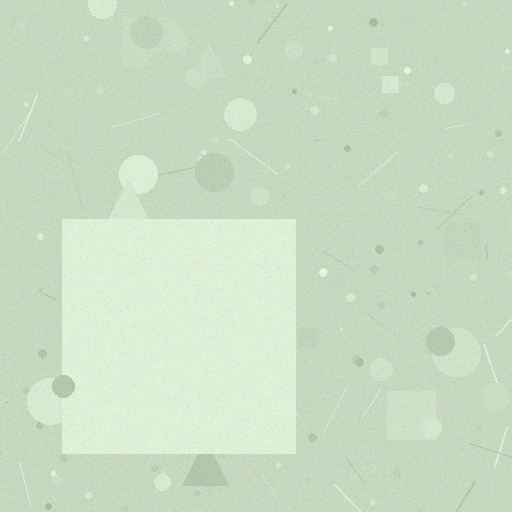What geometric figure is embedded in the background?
A square is embedded in the background.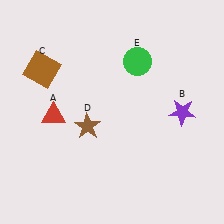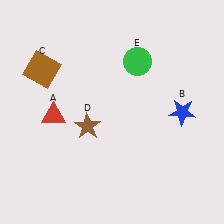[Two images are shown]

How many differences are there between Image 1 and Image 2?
There is 1 difference between the two images.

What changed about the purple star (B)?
In Image 1, B is purple. In Image 2, it changed to blue.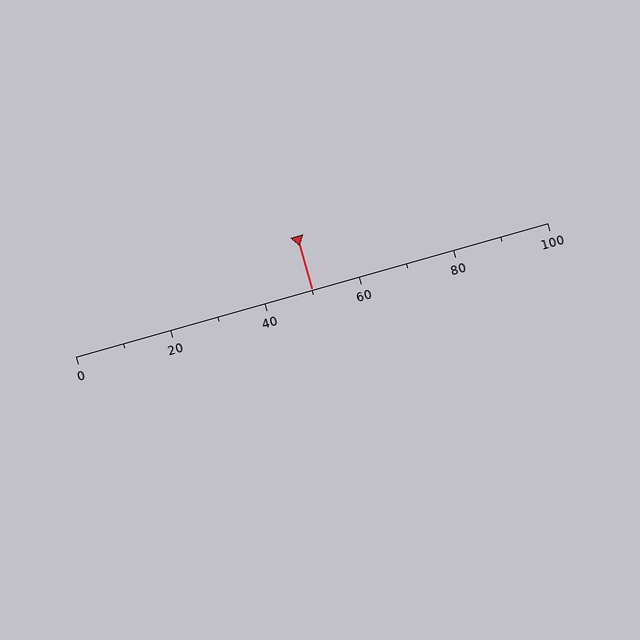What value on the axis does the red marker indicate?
The marker indicates approximately 50.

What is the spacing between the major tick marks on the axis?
The major ticks are spaced 20 apart.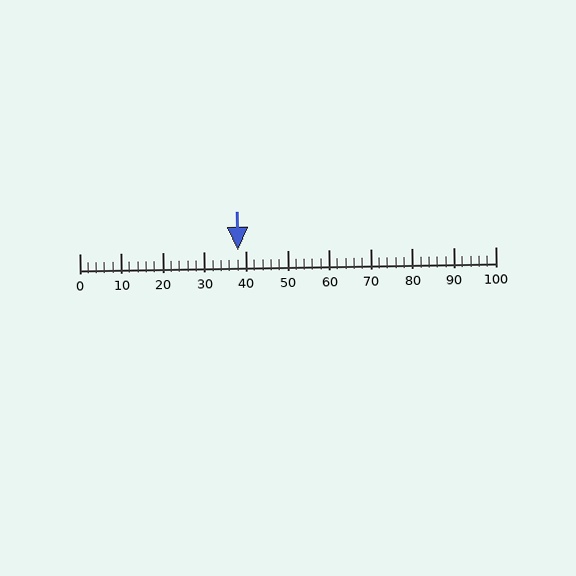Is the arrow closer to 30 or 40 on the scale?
The arrow is closer to 40.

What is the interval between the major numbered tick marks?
The major tick marks are spaced 10 units apart.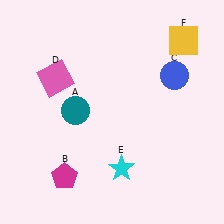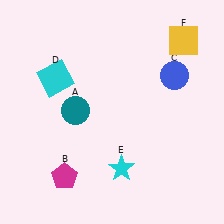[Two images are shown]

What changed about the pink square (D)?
In Image 1, D is pink. In Image 2, it changed to cyan.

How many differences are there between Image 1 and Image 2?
There is 1 difference between the two images.